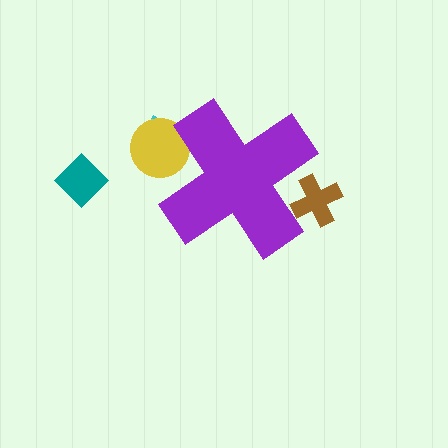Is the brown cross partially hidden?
Yes, the brown cross is partially hidden behind the purple cross.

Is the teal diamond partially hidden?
No, the teal diamond is fully visible.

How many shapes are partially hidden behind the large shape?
3 shapes are partially hidden.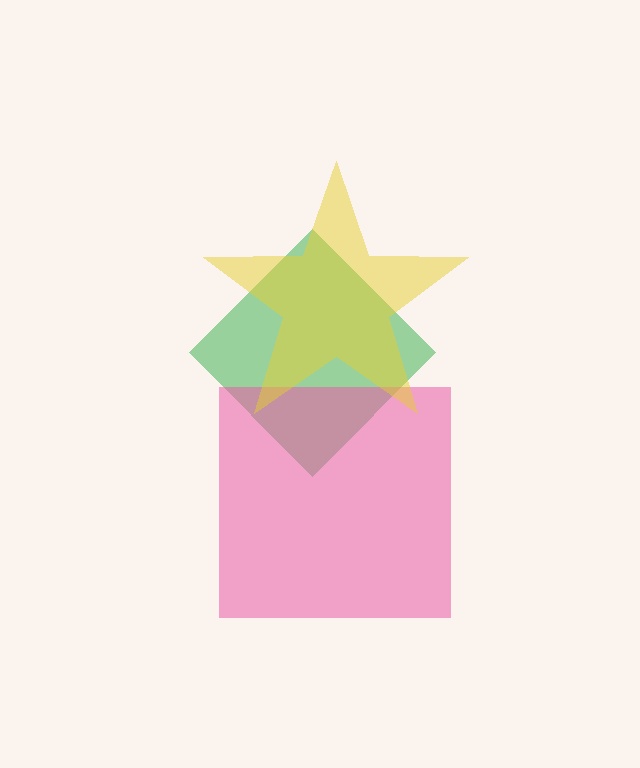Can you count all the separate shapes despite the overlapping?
Yes, there are 3 separate shapes.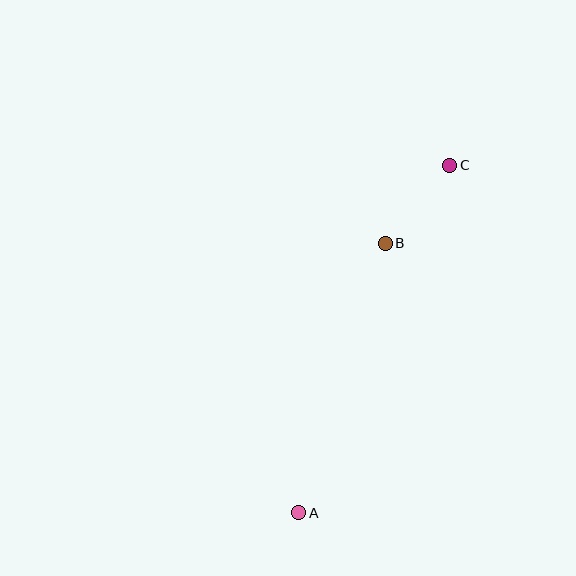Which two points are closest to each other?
Points B and C are closest to each other.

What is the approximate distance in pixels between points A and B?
The distance between A and B is approximately 283 pixels.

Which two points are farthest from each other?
Points A and C are farthest from each other.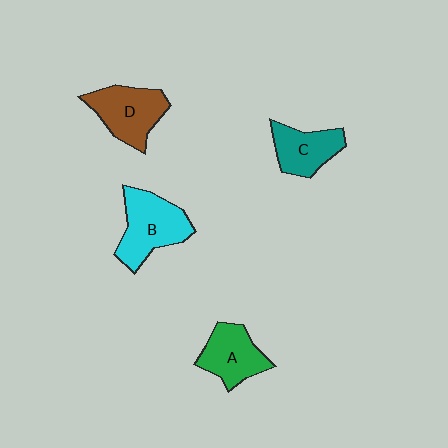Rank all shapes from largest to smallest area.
From largest to smallest: B (cyan), D (brown), A (green), C (teal).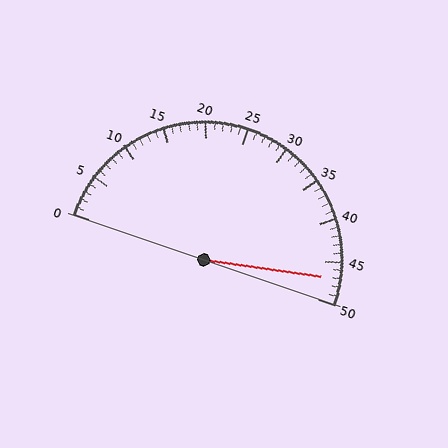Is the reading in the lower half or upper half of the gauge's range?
The reading is in the upper half of the range (0 to 50).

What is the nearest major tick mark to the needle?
The nearest major tick mark is 45.